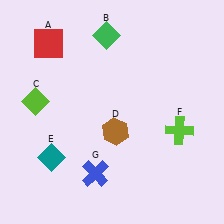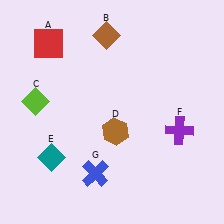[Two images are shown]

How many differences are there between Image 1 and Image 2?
There are 2 differences between the two images.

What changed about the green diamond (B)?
In Image 1, B is green. In Image 2, it changed to brown.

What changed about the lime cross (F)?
In Image 1, F is lime. In Image 2, it changed to purple.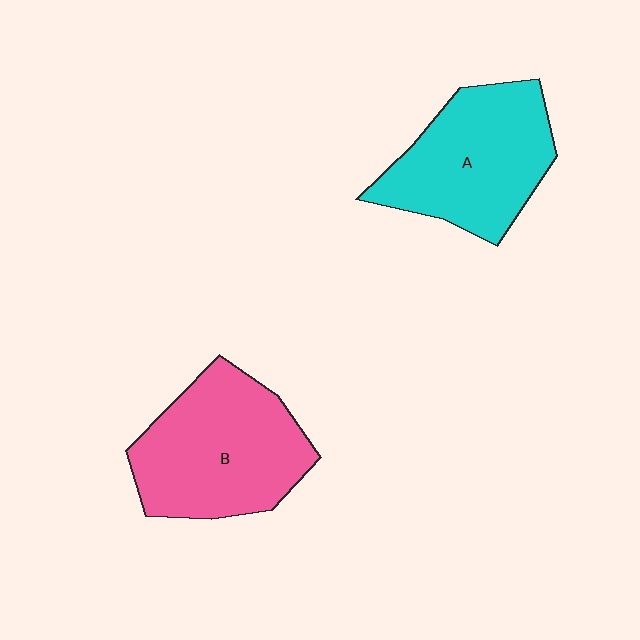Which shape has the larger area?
Shape B (pink).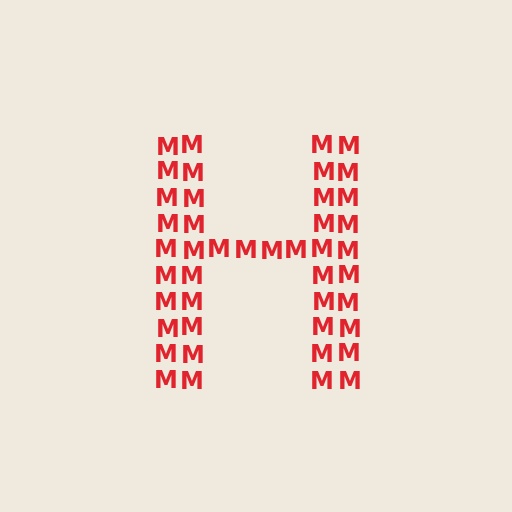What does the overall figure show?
The overall figure shows the letter H.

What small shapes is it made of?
It is made of small letter M's.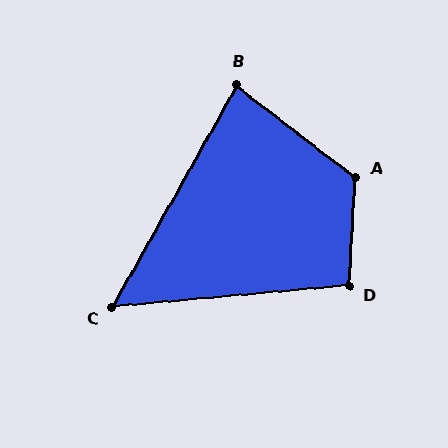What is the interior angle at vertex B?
Approximately 82 degrees (acute).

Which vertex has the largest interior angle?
A, at approximately 124 degrees.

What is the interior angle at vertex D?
Approximately 98 degrees (obtuse).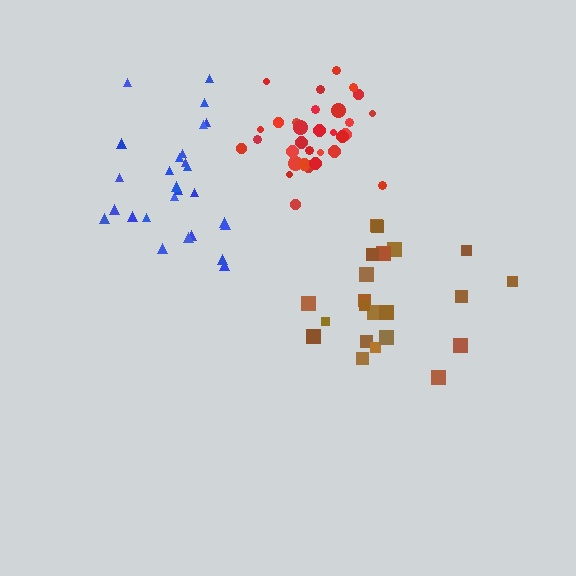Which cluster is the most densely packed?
Red.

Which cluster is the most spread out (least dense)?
Brown.